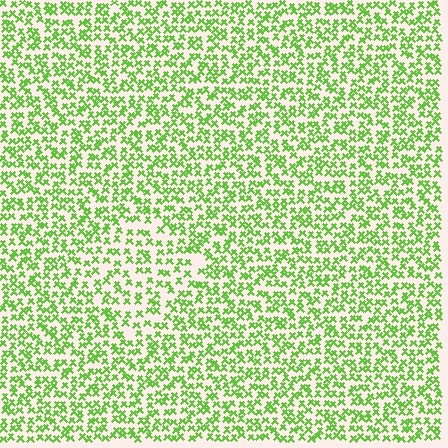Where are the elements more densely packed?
The elements are more densely packed outside the diamond boundary.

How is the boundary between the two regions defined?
The boundary is defined by a change in element density (approximately 1.5x ratio). All elements are the same color, size, and shape.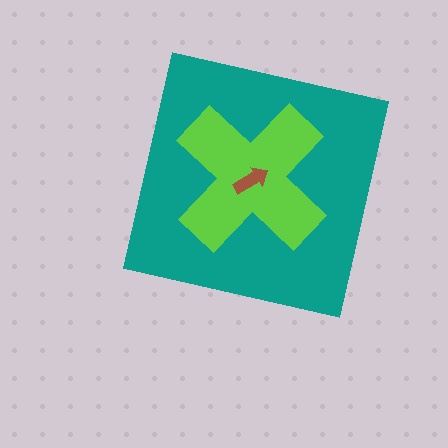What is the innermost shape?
The brown arrow.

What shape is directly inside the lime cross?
The brown arrow.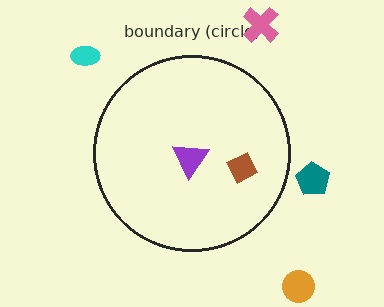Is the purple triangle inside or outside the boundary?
Inside.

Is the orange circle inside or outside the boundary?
Outside.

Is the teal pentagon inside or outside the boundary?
Outside.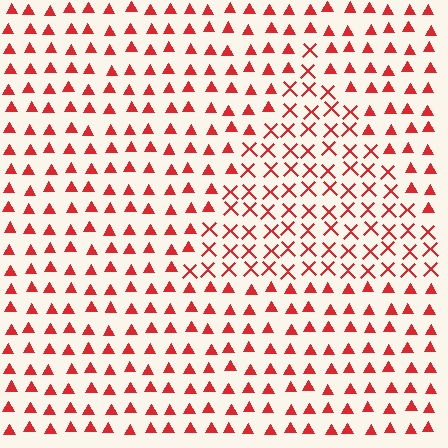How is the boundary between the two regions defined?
The boundary is defined by a change in element shape: X marks inside vs. triangles outside. All elements share the same color and spacing.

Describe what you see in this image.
The image is filled with small red elements arranged in a uniform grid. A triangle-shaped region contains X marks, while the surrounding area contains triangles. The boundary is defined purely by the change in element shape.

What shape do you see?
I see a triangle.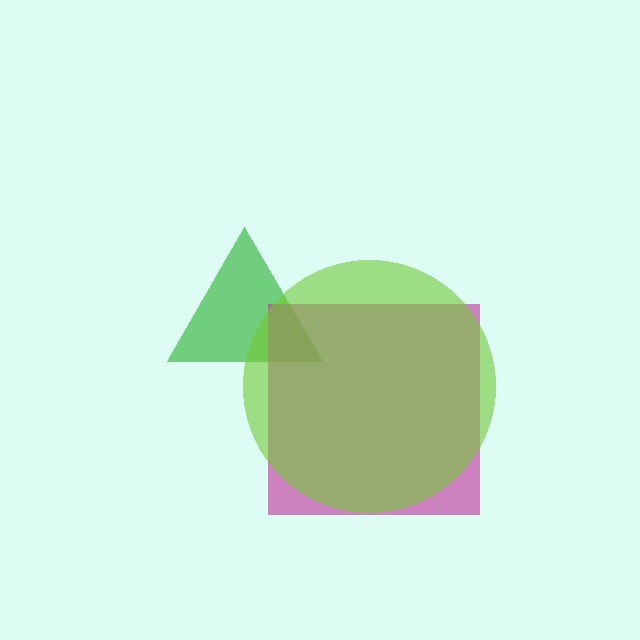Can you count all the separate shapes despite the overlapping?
Yes, there are 3 separate shapes.